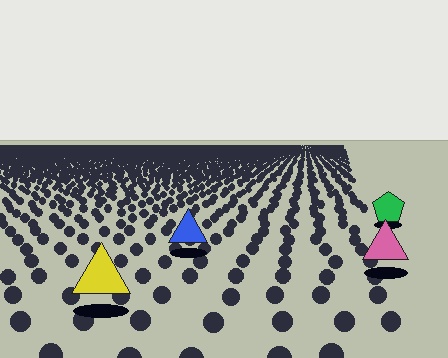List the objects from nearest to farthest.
From nearest to farthest: the yellow triangle, the pink triangle, the blue triangle, the green pentagon.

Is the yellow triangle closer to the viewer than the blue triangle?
Yes. The yellow triangle is closer — you can tell from the texture gradient: the ground texture is coarser near it.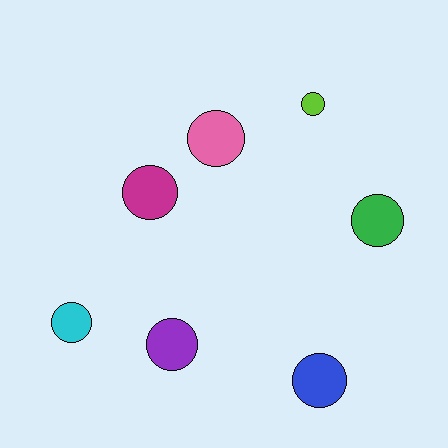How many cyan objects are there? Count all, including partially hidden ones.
There is 1 cyan object.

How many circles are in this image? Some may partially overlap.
There are 7 circles.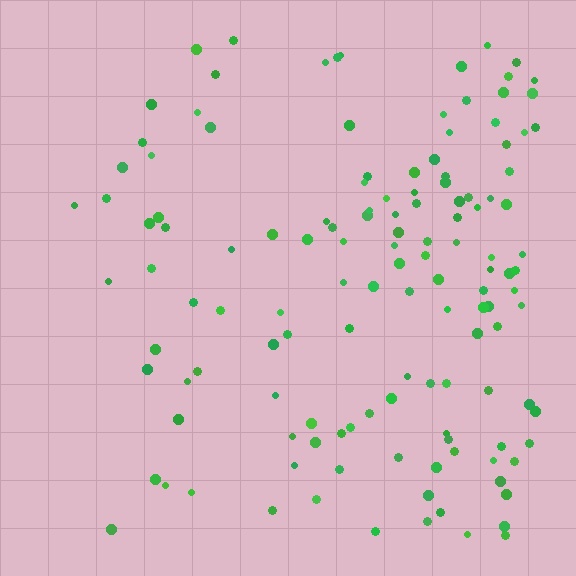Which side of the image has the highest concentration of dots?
The right.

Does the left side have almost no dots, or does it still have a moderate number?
Still a moderate number, just noticeably fewer than the right.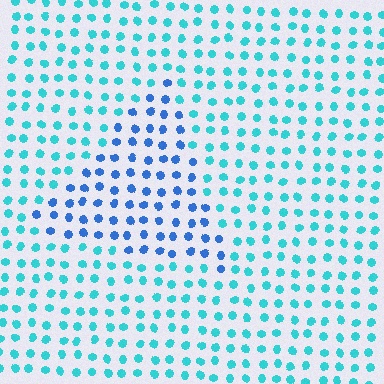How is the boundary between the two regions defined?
The boundary is defined purely by a slight shift in hue (about 36 degrees). Spacing, size, and orientation are identical on both sides.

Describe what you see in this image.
The image is filled with small cyan elements in a uniform arrangement. A triangle-shaped region is visible where the elements are tinted to a slightly different hue, forming a subtle color boundary.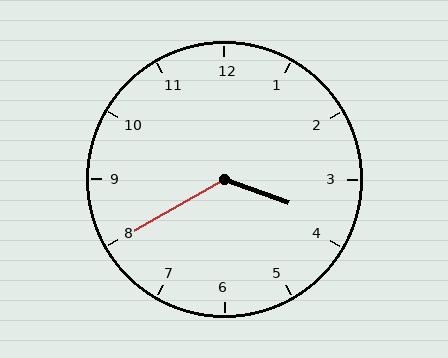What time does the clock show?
3:40.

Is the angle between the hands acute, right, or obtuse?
It is obtuse.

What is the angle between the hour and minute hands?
Approximately 130 degrees.